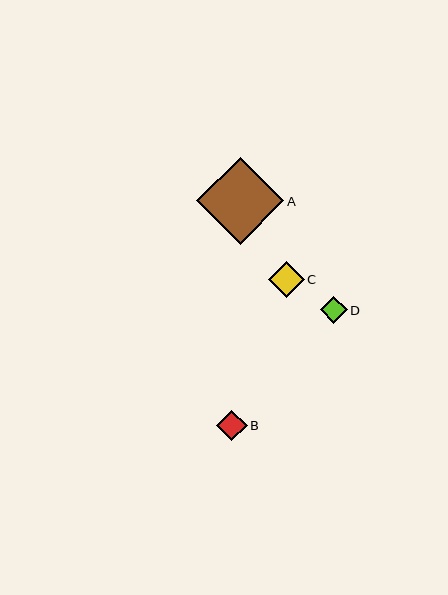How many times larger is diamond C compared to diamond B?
Diamond C is approximately 1.2 times the size of diamond B.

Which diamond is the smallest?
Diamond D is the smallest with a size of approximately 26 pixels.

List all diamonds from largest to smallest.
From largest to smallest: A, C, B, D.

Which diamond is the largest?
Diamond A is the largest with a size of approximately 87 pixels.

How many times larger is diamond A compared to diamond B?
Diamond A is approximately 2.9 times the size of diamond B.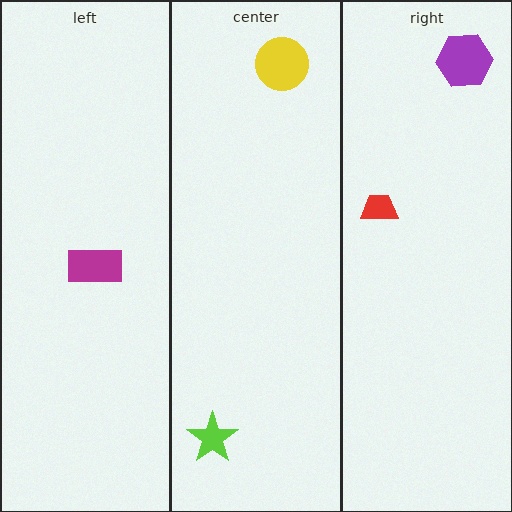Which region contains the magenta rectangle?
The left region.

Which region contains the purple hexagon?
The right region.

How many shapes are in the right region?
2.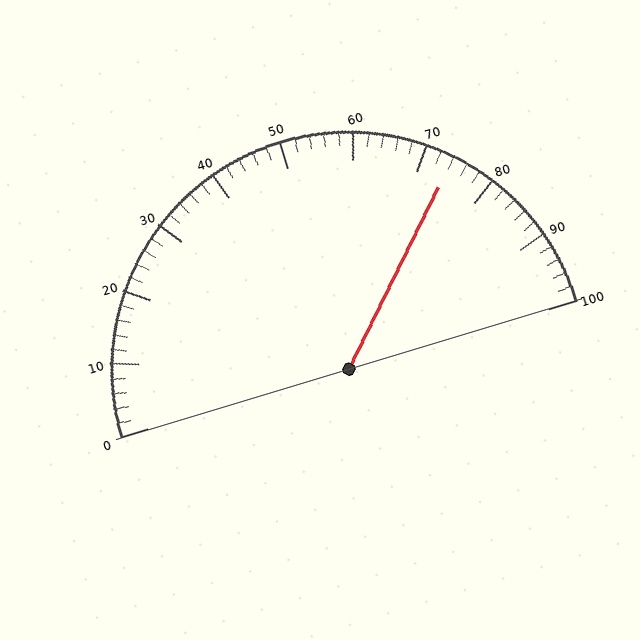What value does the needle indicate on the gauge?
The needle indicates approximately 74.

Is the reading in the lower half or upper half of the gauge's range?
The reading is in the upper half of the range (0 to 100).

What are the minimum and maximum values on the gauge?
The gauge ranges from 0 to 100.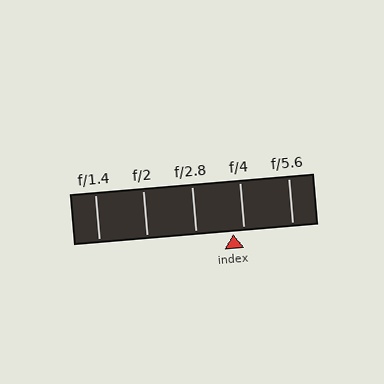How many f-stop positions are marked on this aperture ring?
There are 5 f-stop positions marked.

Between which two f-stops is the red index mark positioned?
The index mark is between f/2.8 and f/4.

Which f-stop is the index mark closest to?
The index mark is closest to f/4.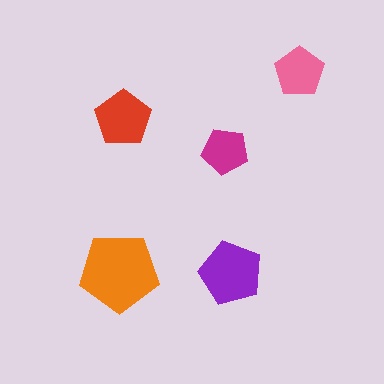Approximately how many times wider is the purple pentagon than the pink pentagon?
About 1.5 times wider.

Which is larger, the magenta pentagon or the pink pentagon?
The pink one.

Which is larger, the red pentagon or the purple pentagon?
The purple one.